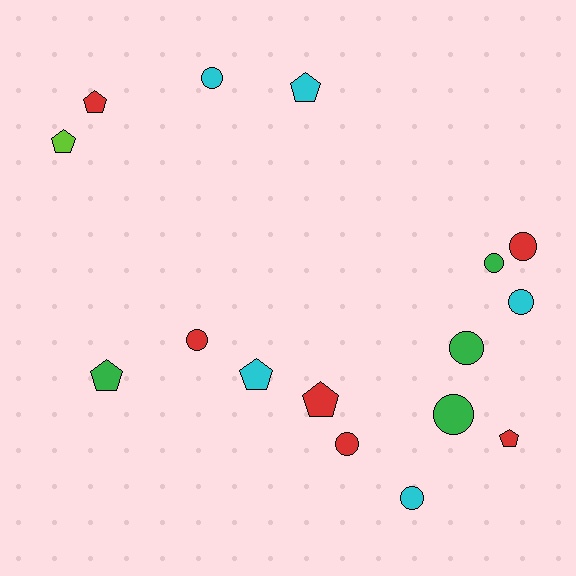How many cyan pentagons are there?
There are 2 cyan pentagons.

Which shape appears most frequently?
Circle, with 9 objects.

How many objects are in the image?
There are 16 objects.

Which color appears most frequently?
Red, with 6 objects.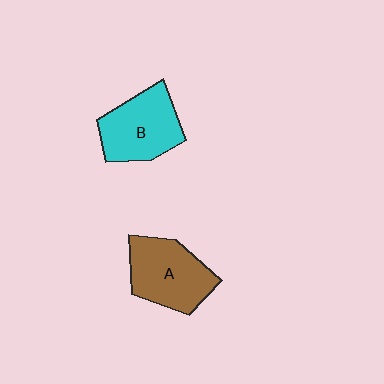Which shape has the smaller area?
Shape B (cyan).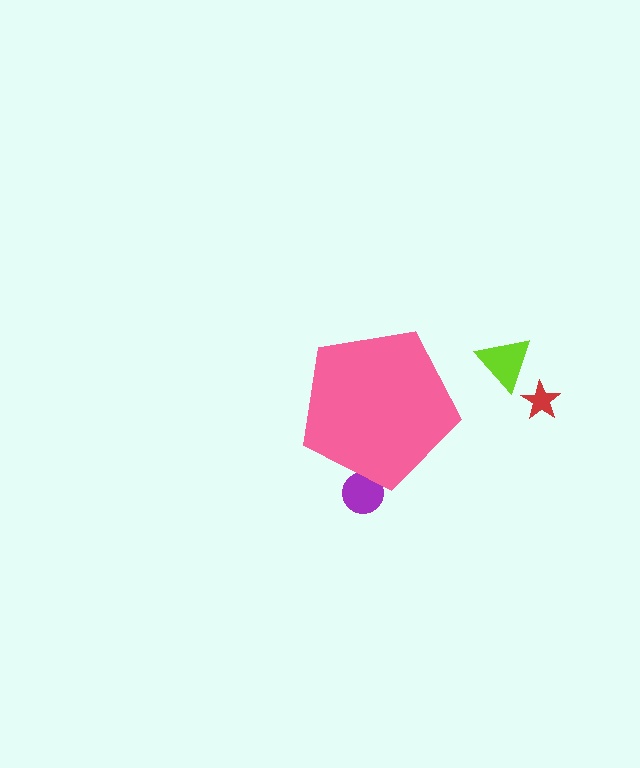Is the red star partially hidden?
No, the red star is fully visible.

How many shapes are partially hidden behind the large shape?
1 shape is partially hidden.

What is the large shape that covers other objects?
A pink pentagon.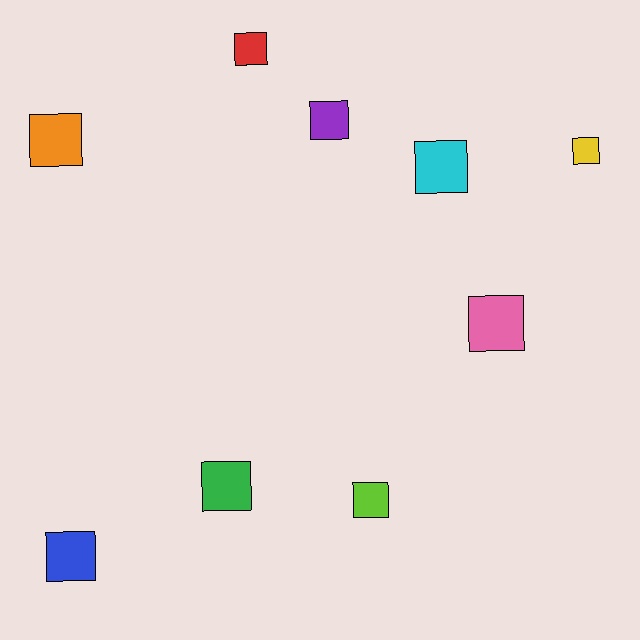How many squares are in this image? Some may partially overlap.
There are 9 squares.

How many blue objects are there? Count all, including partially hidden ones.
There is 1 blue object.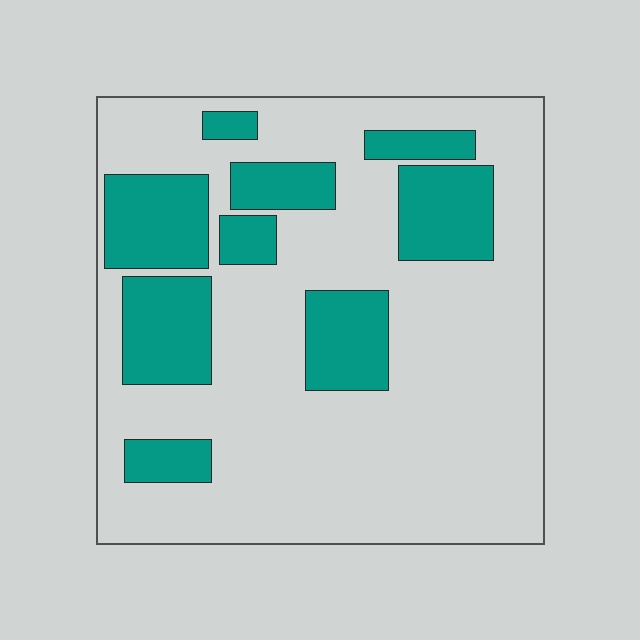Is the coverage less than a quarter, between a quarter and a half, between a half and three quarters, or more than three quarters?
Between a quarter and a half.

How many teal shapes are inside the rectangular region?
9.